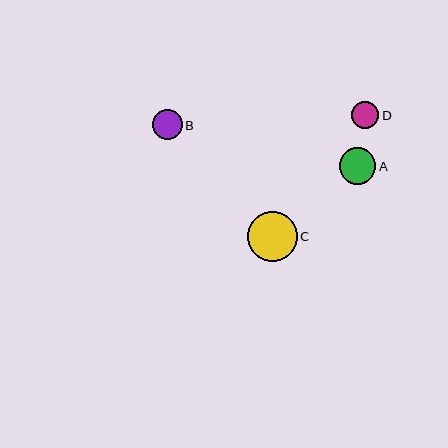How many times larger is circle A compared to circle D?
Circle A is approximately 1.4 times the size of circle D.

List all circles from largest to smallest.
From largest to smallest: C, A, B, D.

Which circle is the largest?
Circle C is the largest with a size of approximately 50 pixels.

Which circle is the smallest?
Circle D is the smallest with a size of approximately 27 pixels.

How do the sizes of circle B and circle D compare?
Circle B and circle D are approximately the same size.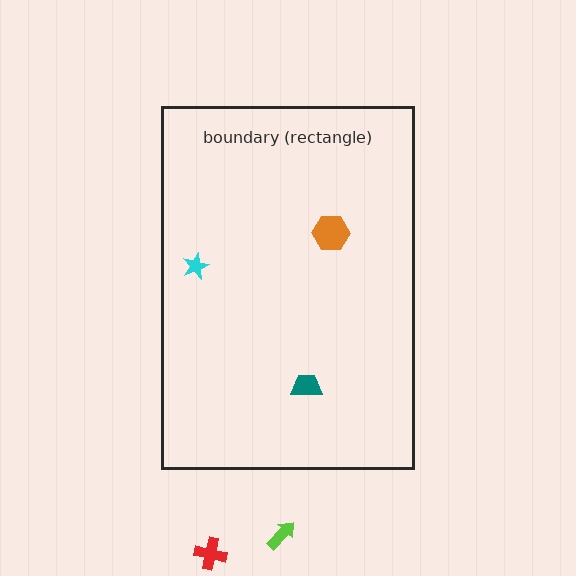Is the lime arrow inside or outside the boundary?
Outside.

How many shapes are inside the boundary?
3 inside, 2 outside.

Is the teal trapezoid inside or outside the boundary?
Inside.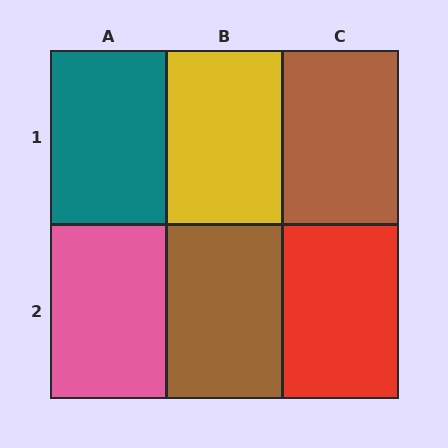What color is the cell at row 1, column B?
Yellow.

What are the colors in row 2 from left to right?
Pink, brown, red.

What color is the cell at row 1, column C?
Brown.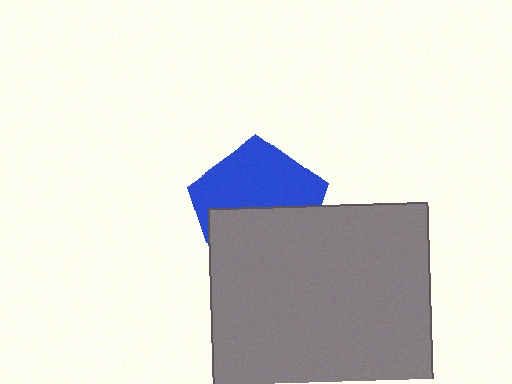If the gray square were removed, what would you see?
You would see the complete blue pentagon.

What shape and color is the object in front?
The object in front is a gray square.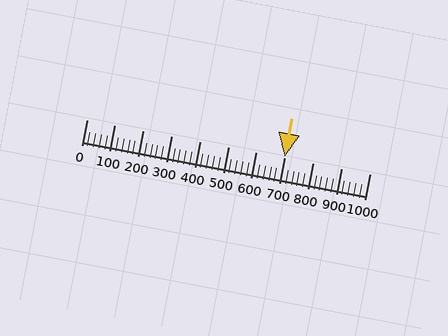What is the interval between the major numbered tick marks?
The major tick marks are spaced 100 units apart.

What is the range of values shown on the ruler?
The ruler shows values from 0 to 1000.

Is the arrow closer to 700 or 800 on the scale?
The arrow is closer to 700.